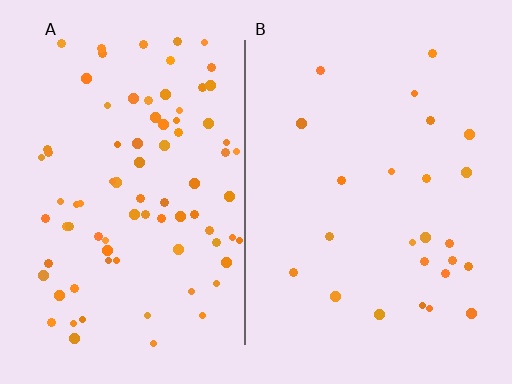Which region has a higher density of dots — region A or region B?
A (the left).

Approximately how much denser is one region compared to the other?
Approximately 3.3× — region A over region B.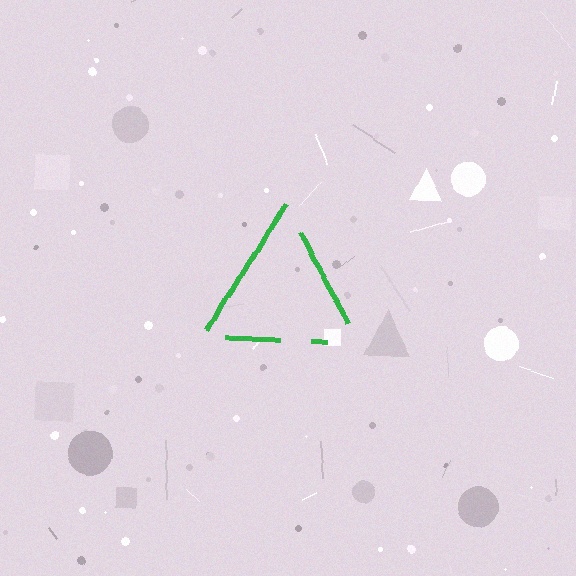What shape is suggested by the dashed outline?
The dashed outline suggests a triangle.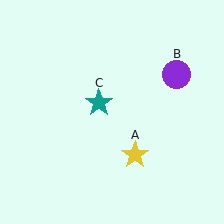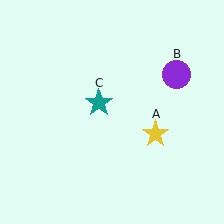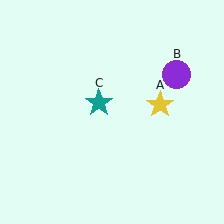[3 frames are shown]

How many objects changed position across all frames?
1 object changed position: yellow star (object A).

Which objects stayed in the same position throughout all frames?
Purple circle (object B) and teal star (object C) remained stationary.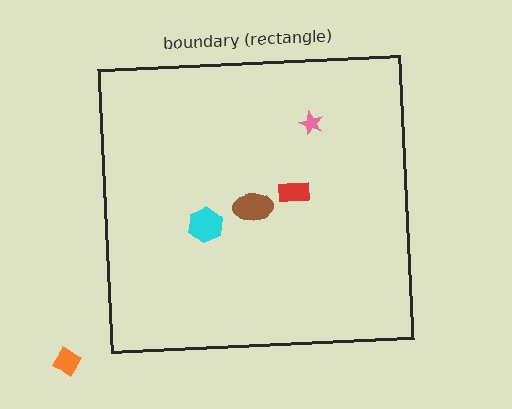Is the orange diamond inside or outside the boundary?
Outside.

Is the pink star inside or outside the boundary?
Inside.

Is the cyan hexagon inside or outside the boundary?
Inside.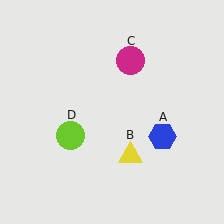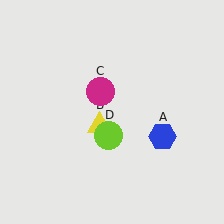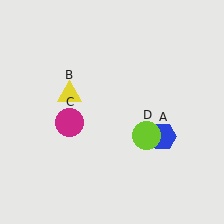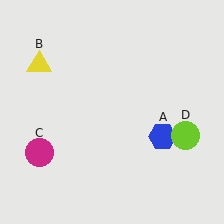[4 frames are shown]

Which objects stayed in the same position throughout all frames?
Blue hexagon (object A) remained stationary.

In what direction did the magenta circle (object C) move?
The magenta circle (object C) moved down and to the left.